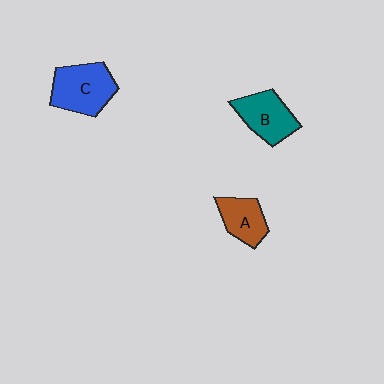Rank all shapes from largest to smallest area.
From largest to smallest: C (blue), B (teal), A (brown).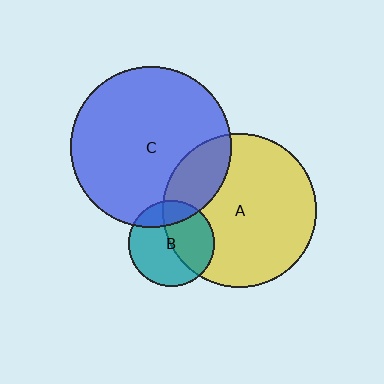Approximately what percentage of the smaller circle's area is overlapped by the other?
Approximately 20%.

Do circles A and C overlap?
Yes.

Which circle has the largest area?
Circle C (blue).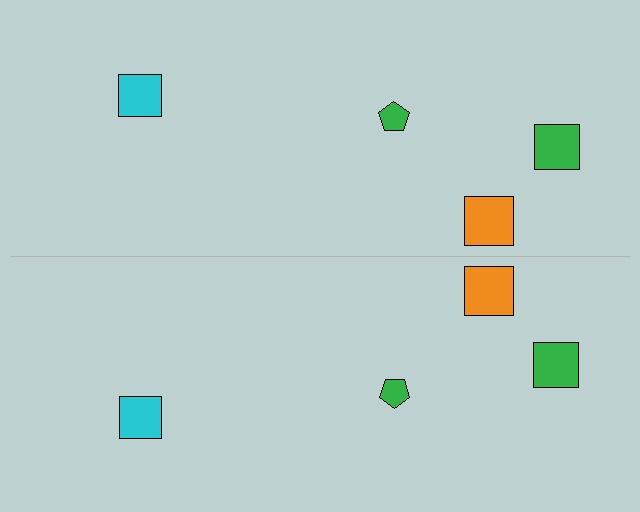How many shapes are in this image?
There are 8 shapes in this image.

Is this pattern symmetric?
Yes, this pattern has bilateral (reflection) symmetry.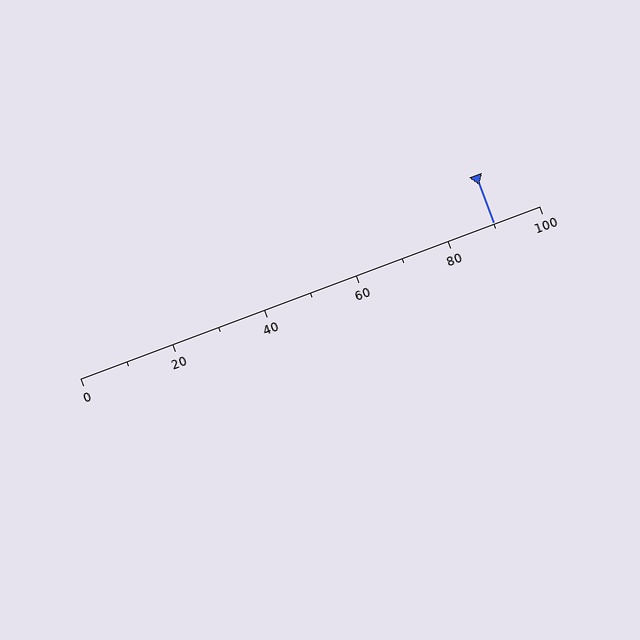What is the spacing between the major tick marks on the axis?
The major ticks are spaced 20 apart.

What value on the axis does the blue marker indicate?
The marker indicates approximately 90.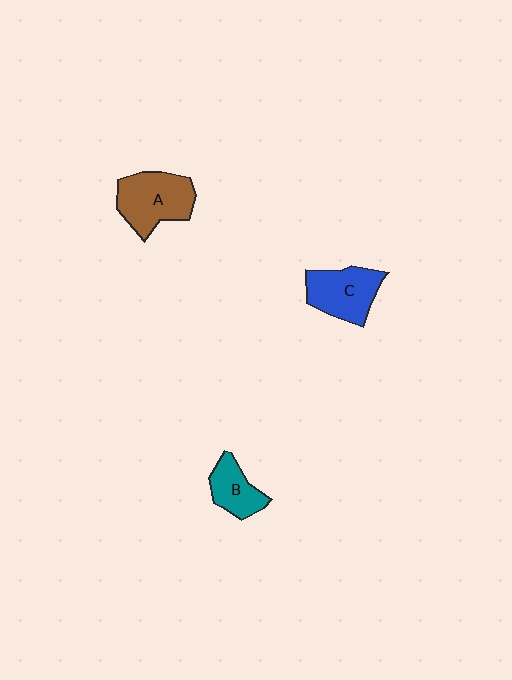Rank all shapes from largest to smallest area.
From largest to smallest: A (brown), C (blue), B (teal).